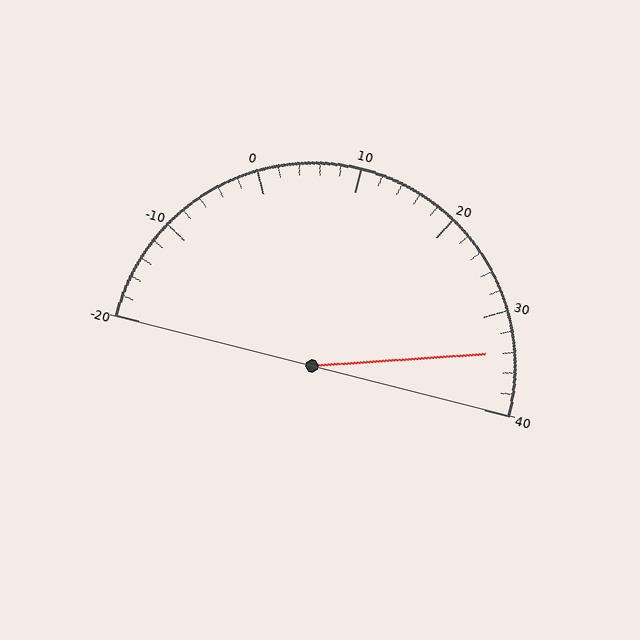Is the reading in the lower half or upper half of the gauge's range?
The reading is in the upper half of the range (-20 to 40).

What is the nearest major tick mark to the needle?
The nearest major tick mark is 30.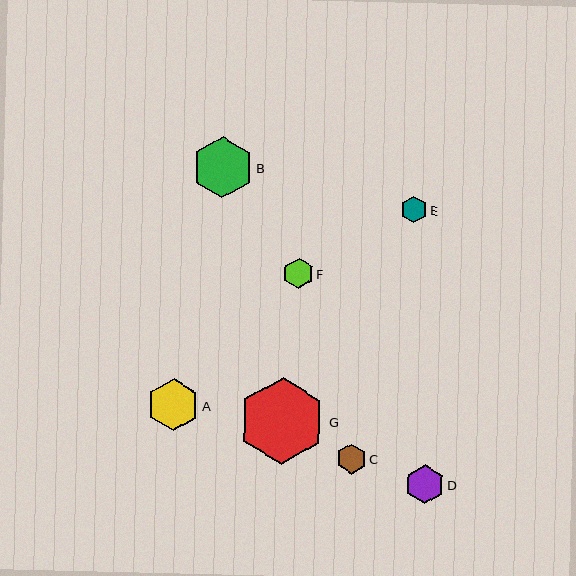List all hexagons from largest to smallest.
From largest to smallest: G, B, A, D, F, C, E.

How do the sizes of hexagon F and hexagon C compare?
Hexagon F and hexagon C are approximately the same size.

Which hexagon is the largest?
Hexagon G is the largest with a size of approximately 87 pixels.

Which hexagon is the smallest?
Hexagon E is the smallest with a size of approximately 27 pixels.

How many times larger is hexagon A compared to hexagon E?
Hexagon A is approximately 1.9 times the size of hexagon E.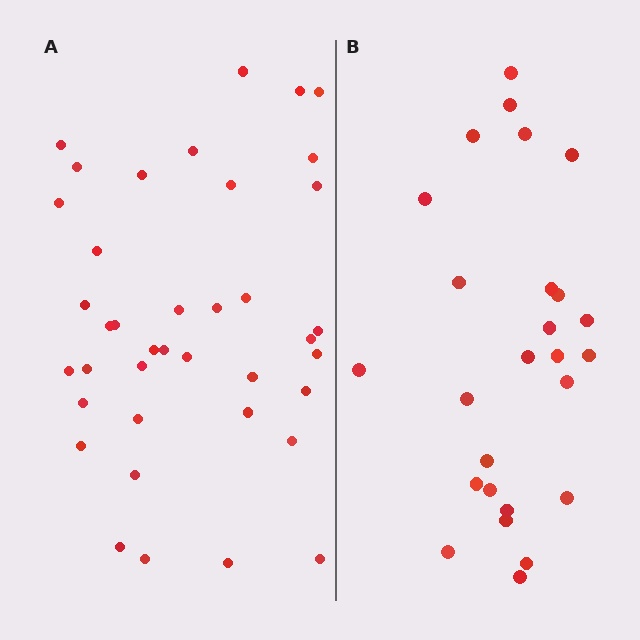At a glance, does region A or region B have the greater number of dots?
Region A (the left region) has more dots.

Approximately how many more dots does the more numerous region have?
Region A has approximately 15 more dots than region B.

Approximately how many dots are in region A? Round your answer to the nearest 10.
About 40 dots. (The exact count is 39, which rounds to 40.)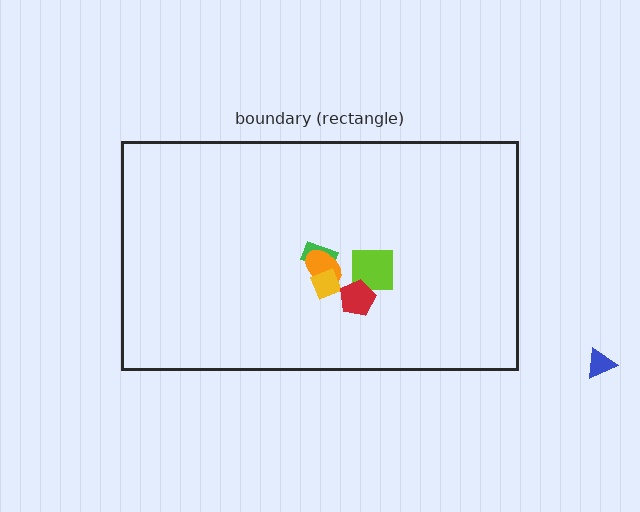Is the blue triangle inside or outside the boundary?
Outside.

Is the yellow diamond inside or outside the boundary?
Inside.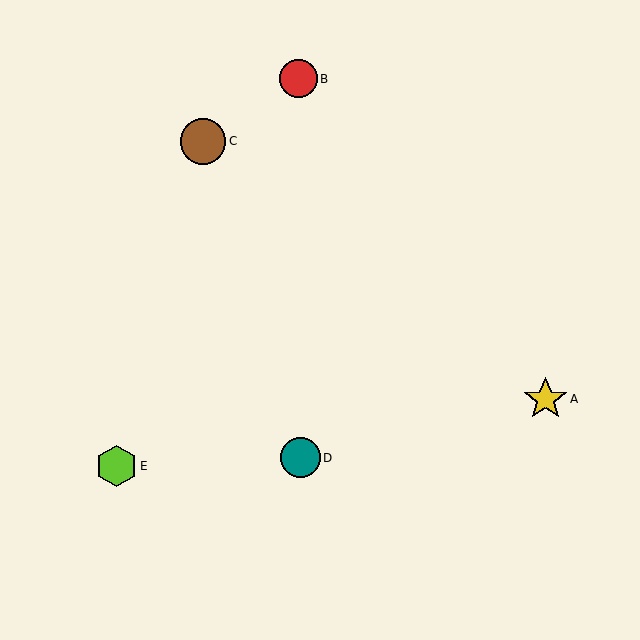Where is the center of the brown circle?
The center of the brown circle is at (203, 141).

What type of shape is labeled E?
Shape E is a lime hexagon.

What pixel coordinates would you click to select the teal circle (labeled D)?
Click at (300, 458) to select the teal circle D.